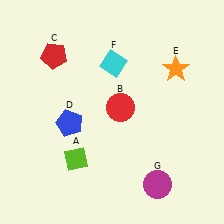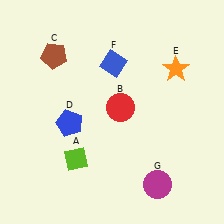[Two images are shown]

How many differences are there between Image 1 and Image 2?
There are 2 differences between the two images.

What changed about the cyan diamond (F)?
In Image 1, F is cyan. In Image 2, it changed to blue.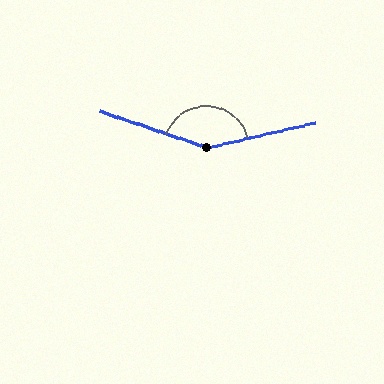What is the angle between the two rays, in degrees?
Approximately 148 degrees.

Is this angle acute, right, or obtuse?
It is obtuse.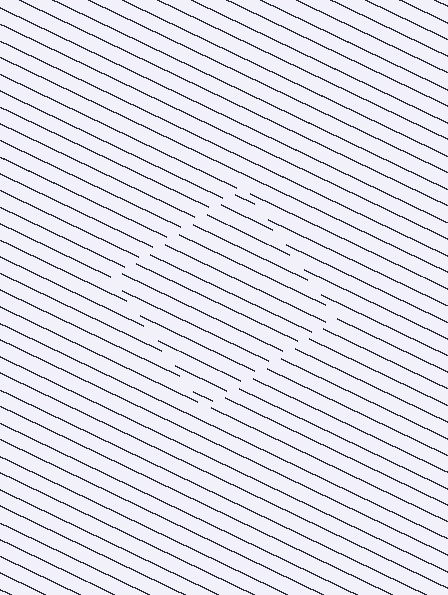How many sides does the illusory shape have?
4 sides — the line-ends trace a square.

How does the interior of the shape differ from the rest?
The interior of the shape contains the same grating, shifted by half a period — the contour is defined by the phase discontinuity where line-ends from the inner and outer gratings abut.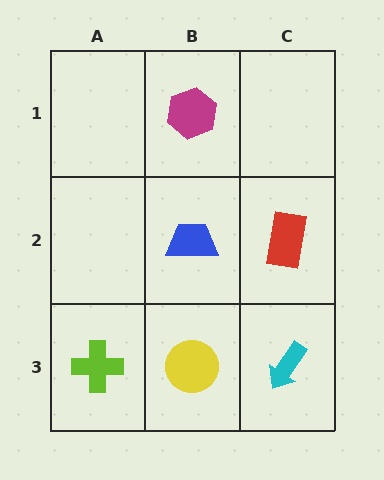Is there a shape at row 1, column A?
No, that cell is empty.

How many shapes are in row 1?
1 shape.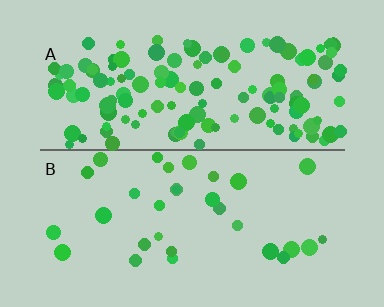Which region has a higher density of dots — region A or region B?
A (the top).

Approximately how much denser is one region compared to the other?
Approximately 4.0× — region A over region B.